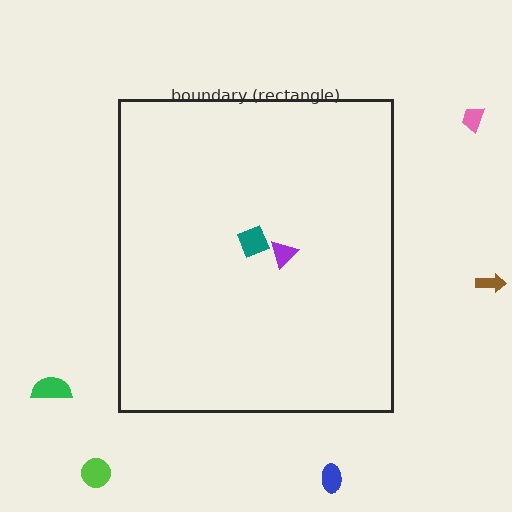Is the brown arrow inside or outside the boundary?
Outside.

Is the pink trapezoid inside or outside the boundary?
Outside.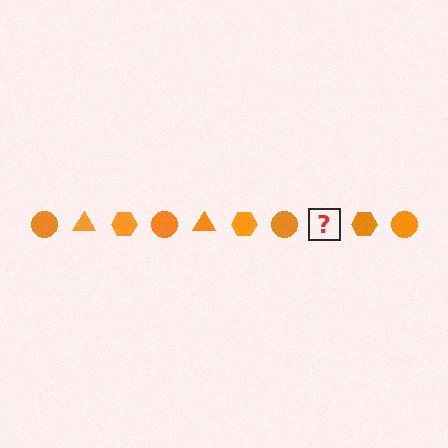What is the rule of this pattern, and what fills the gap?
The rule is that the pattern cycles through circle, triangle, hexagon shapes in orange. The gap should be filled with an orange triangle.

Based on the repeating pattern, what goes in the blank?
The blank should be an orange triangle.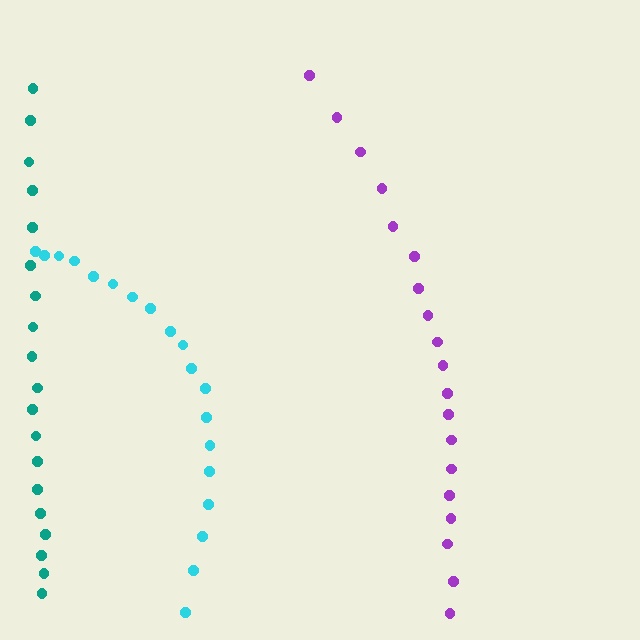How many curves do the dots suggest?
There are 3 distinct paths.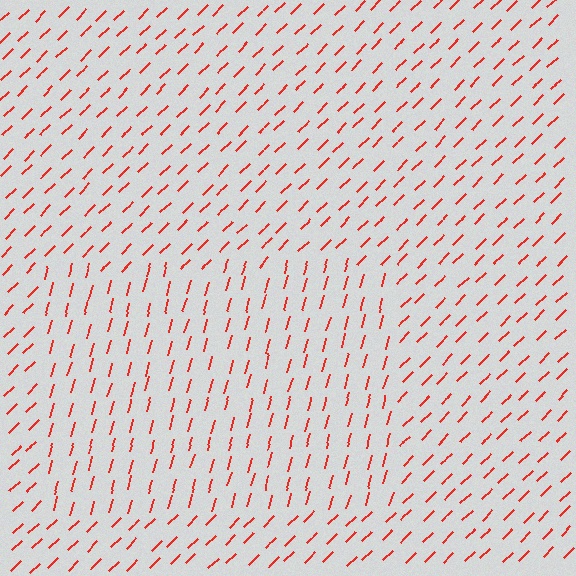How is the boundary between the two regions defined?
The boundary is defined purely by a change in line orientation (approximately 30 degrees difference). All lines are the same color and thickness.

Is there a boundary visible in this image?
Yes, there is a texture boundary formed by a change in line orientation.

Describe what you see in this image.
The image is filled with small red line segments. A rectangle region in the image has lines oriented differently from the surrounding lines, creating a visible texture boundary.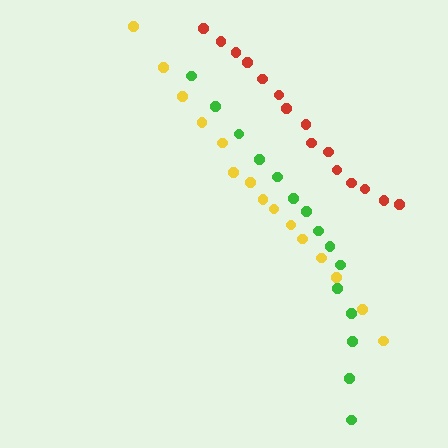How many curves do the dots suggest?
There are 3 distinct paths.